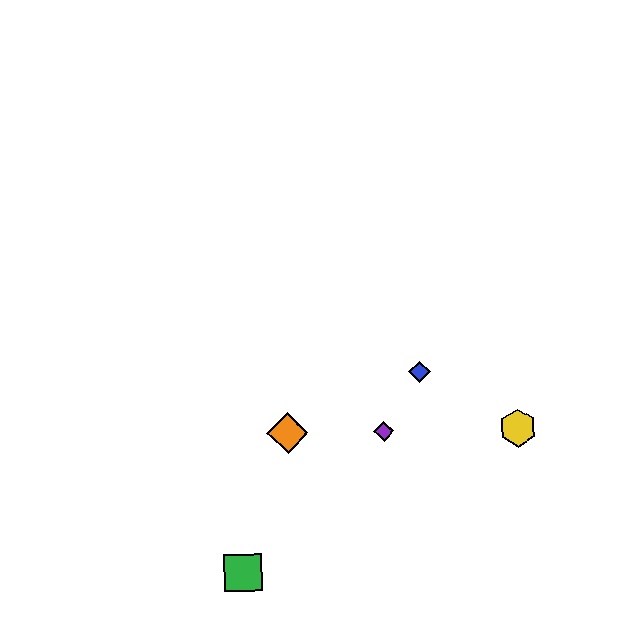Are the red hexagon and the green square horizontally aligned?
No, the red hexagon is at y≈428 and the green square is at y≈573.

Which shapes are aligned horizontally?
The red hexagon, the yellow hexagon, the purple diamond, the orange diamond are aligned horizontally.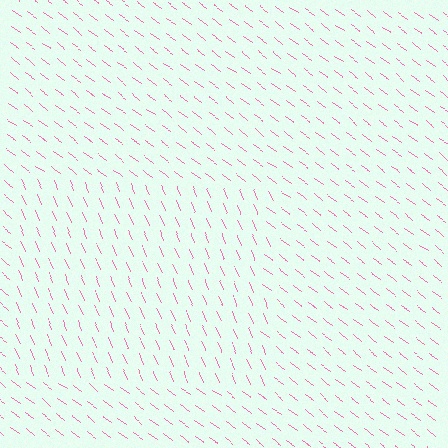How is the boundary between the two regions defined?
The boundary is defined purely by a change in line orientation (approximately 30 degrees difference). All lines are the same color and thickness.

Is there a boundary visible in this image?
Yes, there is a texture boundary formed by a change in line orientation.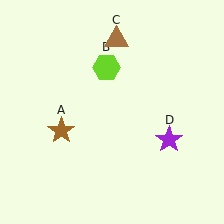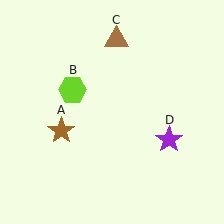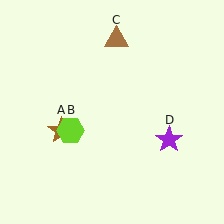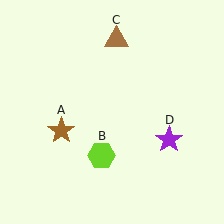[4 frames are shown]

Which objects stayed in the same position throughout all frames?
Brown star (object A) and brown triangle (object C) and purple star (object D) remained stationary.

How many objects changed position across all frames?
1 object changed position: lime hexagon (object B).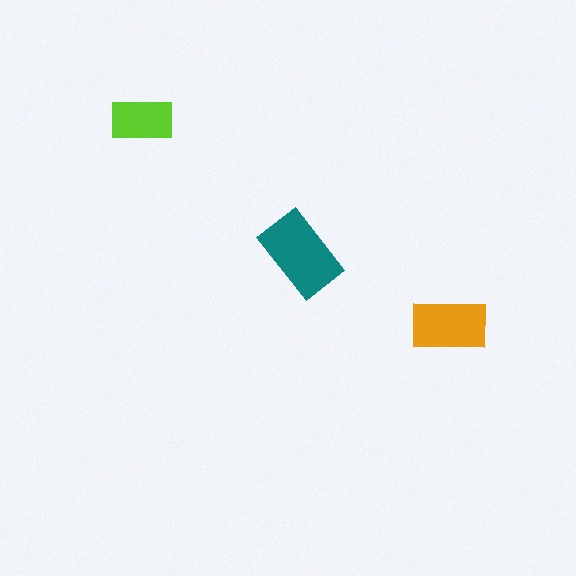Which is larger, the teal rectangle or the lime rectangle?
The teal one.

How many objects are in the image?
There are 3 objects in the image.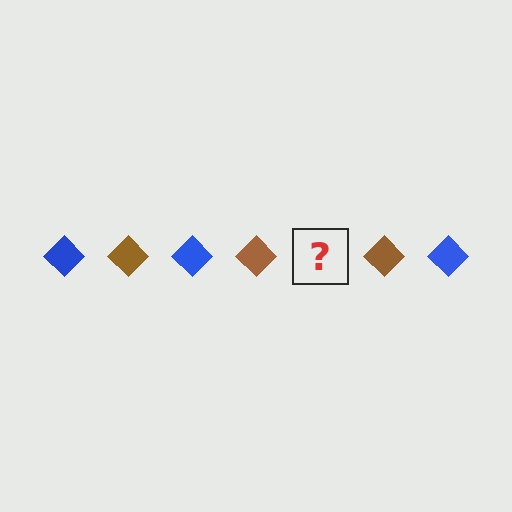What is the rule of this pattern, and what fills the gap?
The rule is that the pattern cycles through blue, brown diamonds. The gap should be filled with a blue diamond.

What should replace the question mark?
The question mark should be replaced with a blue diamond.